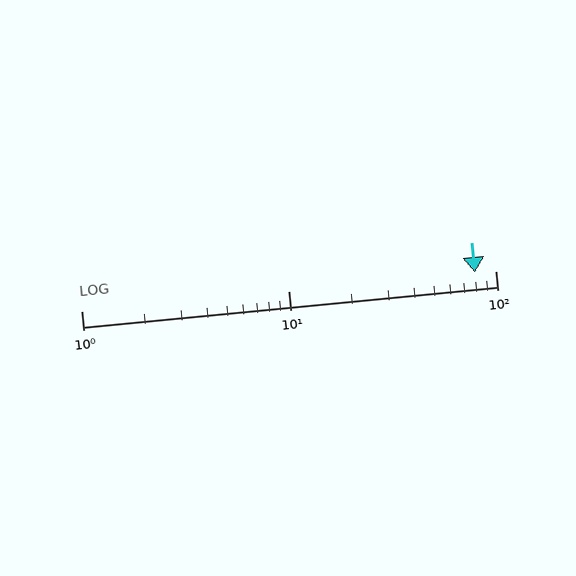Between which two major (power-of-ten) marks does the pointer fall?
The pointer is between 10 and 100.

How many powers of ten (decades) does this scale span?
The scale spans 2 decades, from 1 to 100.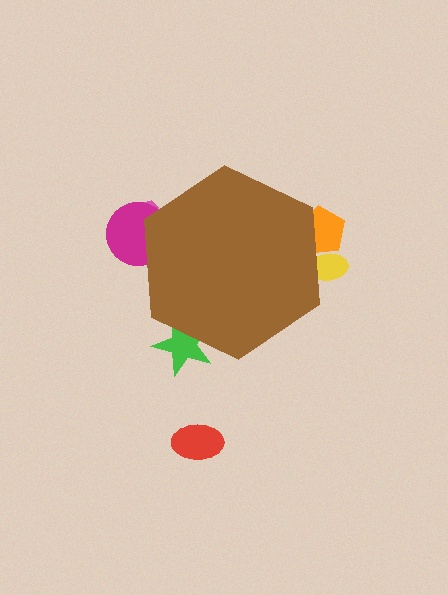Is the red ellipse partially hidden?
No, the red ellipse is fully visible.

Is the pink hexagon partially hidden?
Yes, the pink hexagon is partially hidden behind the brown hexagon.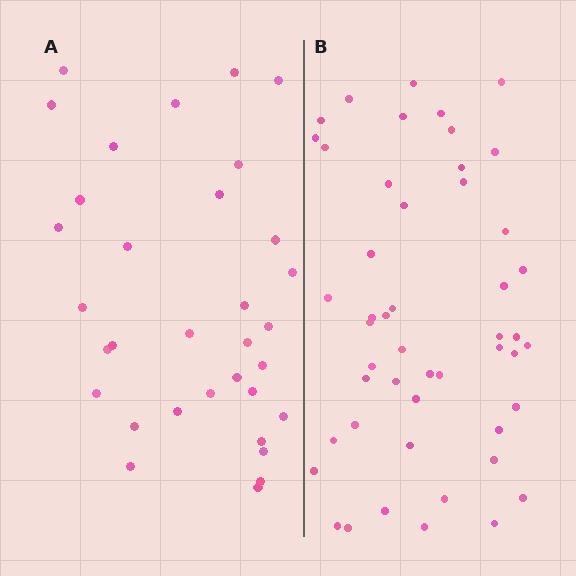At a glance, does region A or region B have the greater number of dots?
Region B (the right region) has more dots.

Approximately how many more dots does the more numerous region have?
Region B has approximately 15 more dots than region A.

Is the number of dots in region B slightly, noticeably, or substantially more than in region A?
Region B has substantially more. The ratio is roughly 1.5 to 1.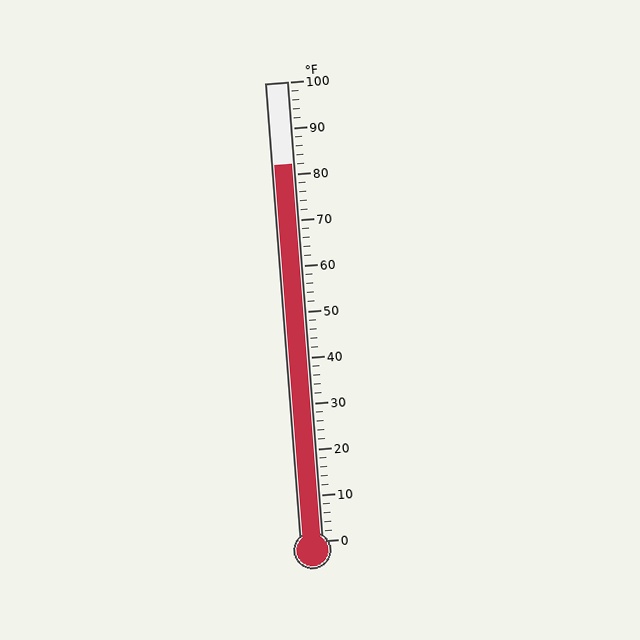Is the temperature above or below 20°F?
The temperature is above 20°F.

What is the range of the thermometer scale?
The thermometer scale ranges from 0°F to 100°F.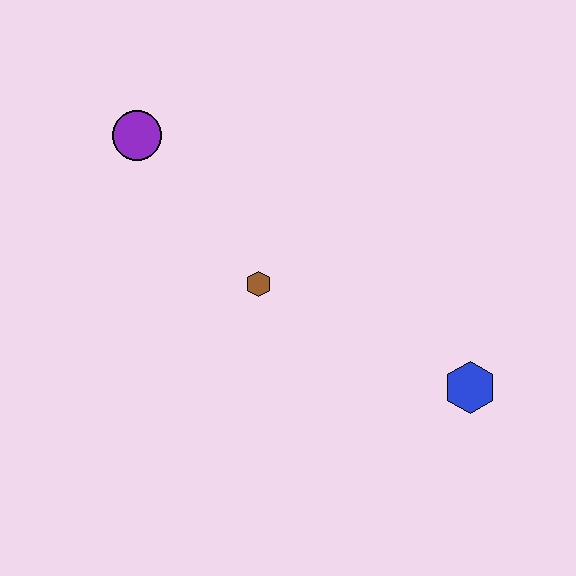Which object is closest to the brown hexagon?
The purple circle is closest to the brown hexagon.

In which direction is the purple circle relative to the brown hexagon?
The purple circle is above the brown hexagon.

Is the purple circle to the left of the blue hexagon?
Yes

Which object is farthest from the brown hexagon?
The blue hexagon is farthest from the brown hexagon.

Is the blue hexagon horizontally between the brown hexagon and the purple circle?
No